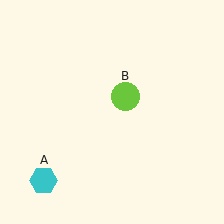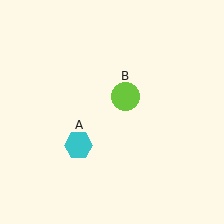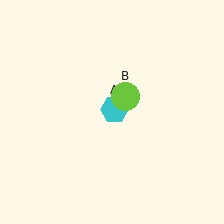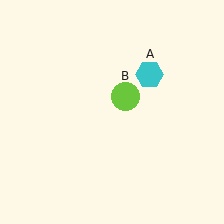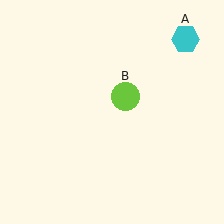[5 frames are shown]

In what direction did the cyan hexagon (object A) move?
The cyan hexagon (object A) moved up and to the right.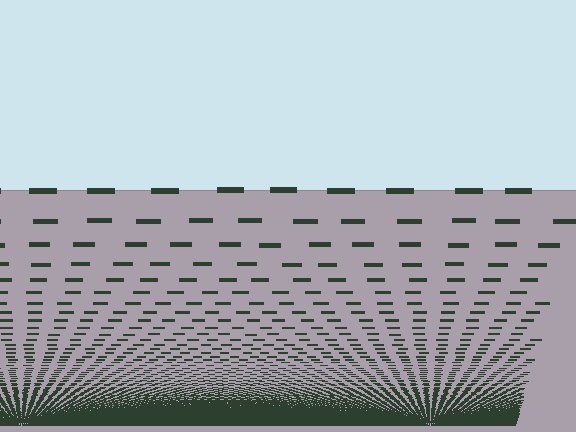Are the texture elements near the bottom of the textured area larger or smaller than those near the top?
Smaller. The gradient is inverted — elements near the bottom are smaller and denser.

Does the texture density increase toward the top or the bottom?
Density increases toward the bottom.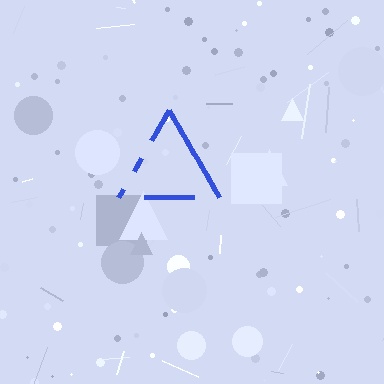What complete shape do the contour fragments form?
The contour fragments form a triangle.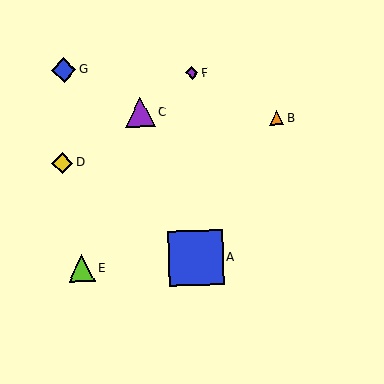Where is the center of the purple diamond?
The center of the purple diamond is at (192, 73).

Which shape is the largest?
The blue square (labeled A) is the largest.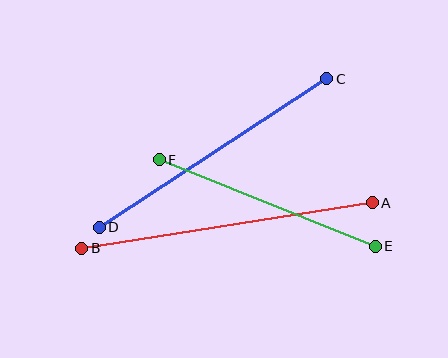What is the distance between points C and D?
The distance is approximately 272 pixels.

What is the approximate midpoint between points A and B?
The midpoint is at approximately (227, 225) pixels.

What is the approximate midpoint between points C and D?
The midpoint is at approximately (213, 153) pixels.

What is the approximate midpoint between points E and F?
The midpoint is at approximately (267, 203) pixels.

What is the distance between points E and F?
The distance is approximately 233 pixels.